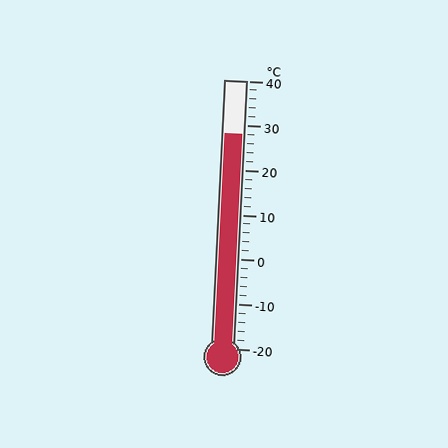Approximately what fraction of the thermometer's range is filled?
The thermometer is filled to approximately 80% of its range.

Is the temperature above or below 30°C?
The temperature is below 30°C.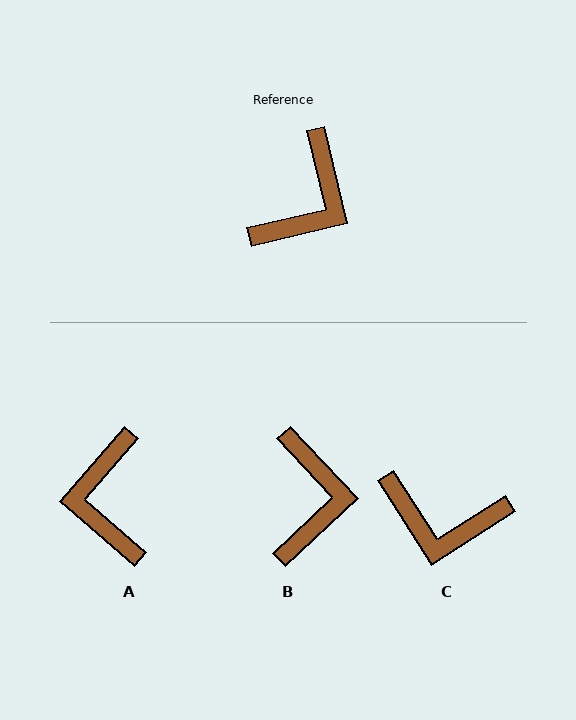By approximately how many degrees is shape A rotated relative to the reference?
Approximately 144 degrees clockwise.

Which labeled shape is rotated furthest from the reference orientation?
A, about 144 degrees away.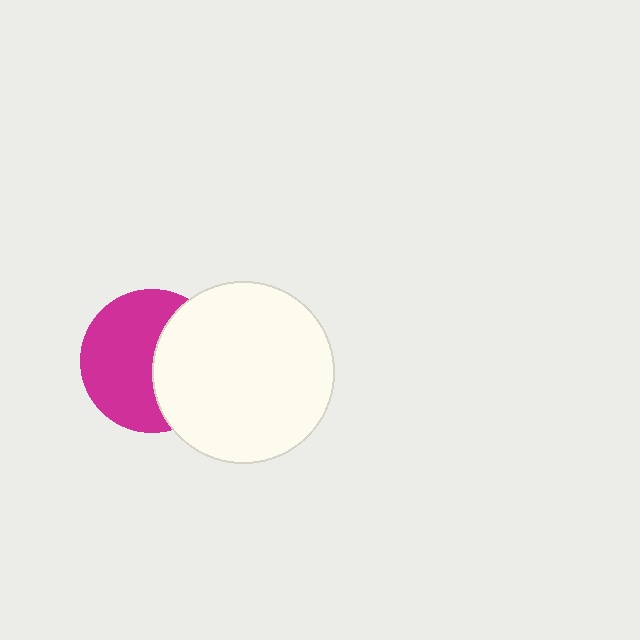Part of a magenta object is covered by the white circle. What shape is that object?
It is a circle.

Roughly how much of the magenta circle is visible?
About half of it is visible (roughly 59%).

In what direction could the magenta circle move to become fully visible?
The magenta circle could move left. That would shift it out from behind the white circle entirely.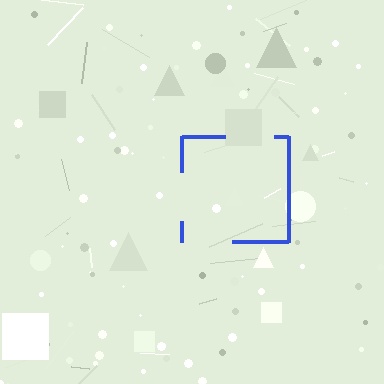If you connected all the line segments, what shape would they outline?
They would outline a square.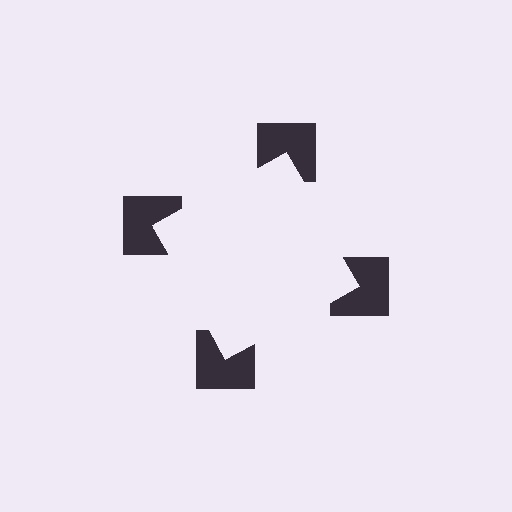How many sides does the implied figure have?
4 sides.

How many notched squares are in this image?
There are 4 — one at each vertex of the illusory square.